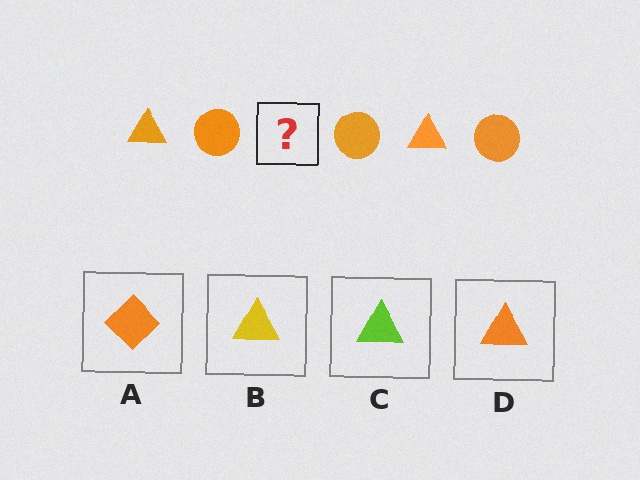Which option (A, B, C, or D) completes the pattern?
D.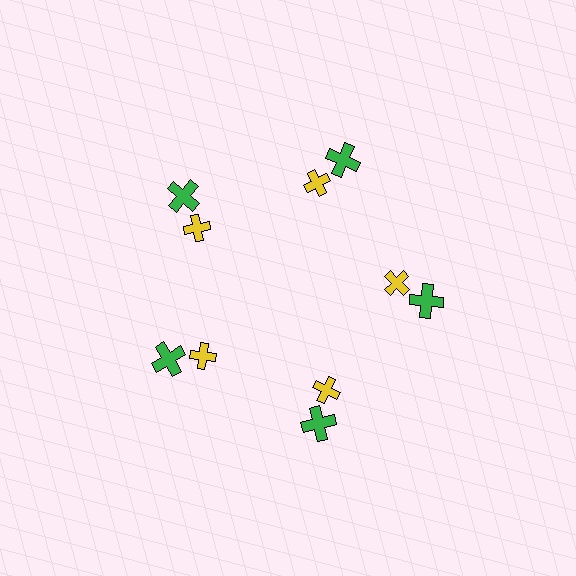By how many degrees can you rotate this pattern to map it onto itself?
The pattern maps onto itself every 72 degrees of rotation.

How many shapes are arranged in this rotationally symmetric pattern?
There are 10 shapes, arranged in 5 groups of 2.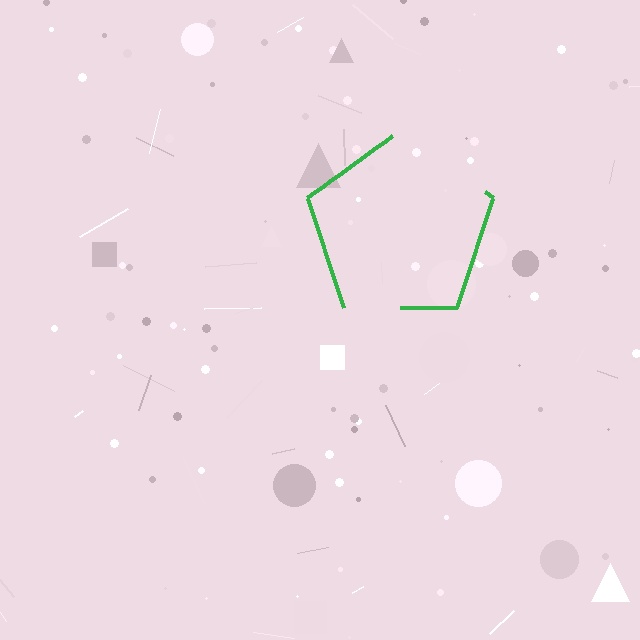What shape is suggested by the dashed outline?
The dashed outline suggests a pentagon.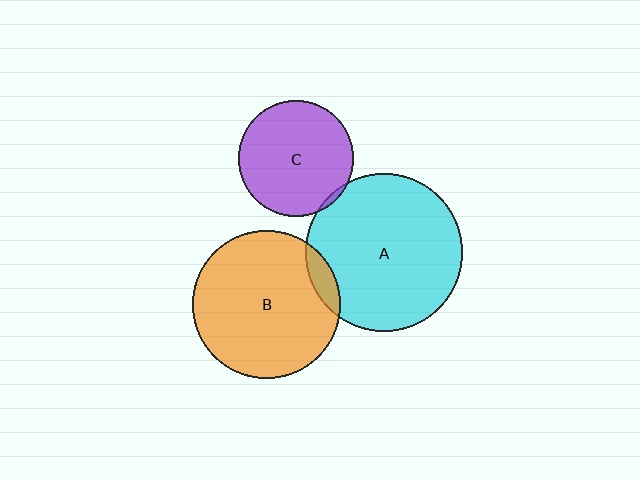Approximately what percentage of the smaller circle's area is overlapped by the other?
Approximately 10%.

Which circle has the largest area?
Circle A (cyan).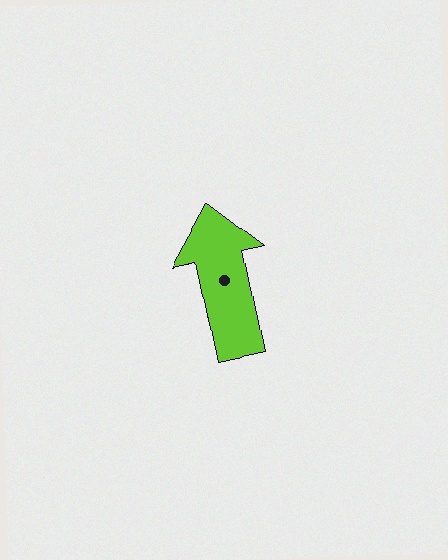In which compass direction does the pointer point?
North.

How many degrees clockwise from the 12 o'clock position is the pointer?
Approximately 348 degrees.